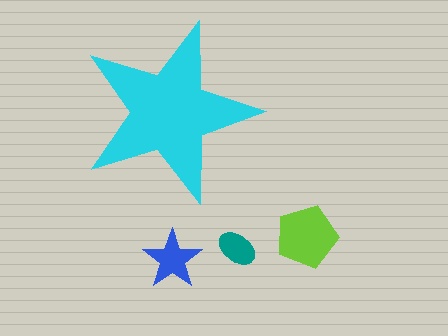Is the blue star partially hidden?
No, the blue star is fully visible.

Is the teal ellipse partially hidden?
No, the teal ellipse is fully visible.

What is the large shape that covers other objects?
A cyan star.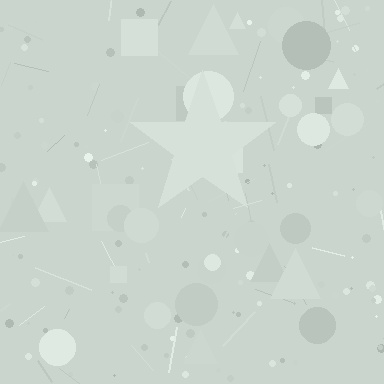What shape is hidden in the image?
A star is hidden in the image.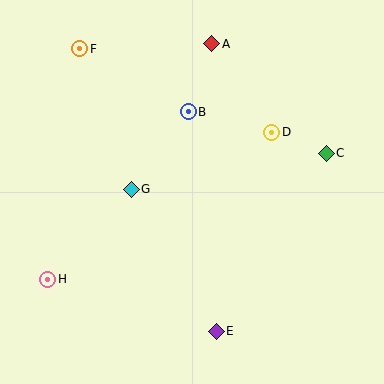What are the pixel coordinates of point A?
Point A is at (212, 44).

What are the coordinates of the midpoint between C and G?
The midpoint between C and G is at (229, 171).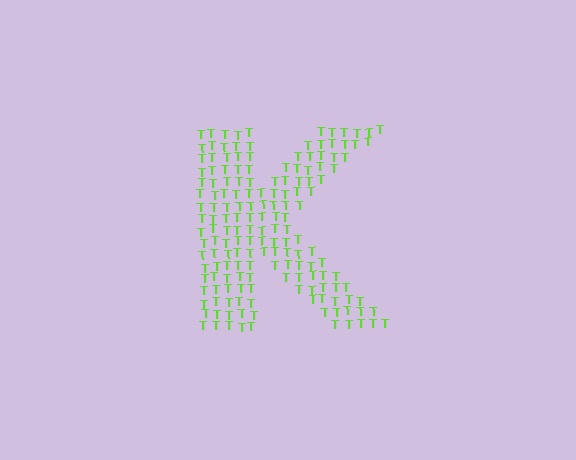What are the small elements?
The small elements are letter T's.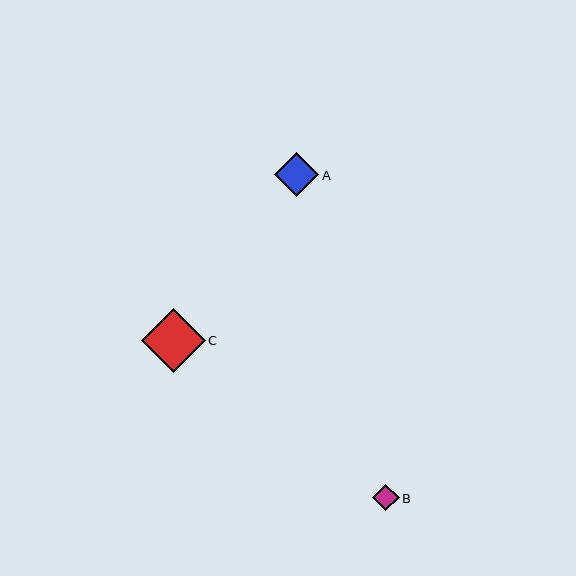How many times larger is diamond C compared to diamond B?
Diamond C is approximately 2.4 times the size of diamond B.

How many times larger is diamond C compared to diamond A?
Diamond C is approximately 1.4 times the size of diamond A.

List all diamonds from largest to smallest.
From largest to smallest: C, A, B.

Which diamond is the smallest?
Diamond B is the smallest with a size of approximately 26 pixels.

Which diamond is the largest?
Diamond C is the largest with a size of approximately 63 pixels.